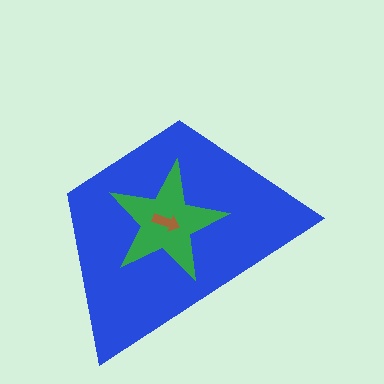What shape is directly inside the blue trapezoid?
The green star.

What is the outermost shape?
The blue trapezoid.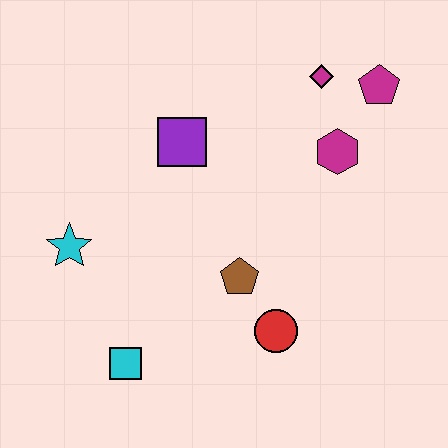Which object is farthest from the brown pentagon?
The magenta pentagon is farthest from the brown pentagon.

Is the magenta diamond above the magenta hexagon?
Yes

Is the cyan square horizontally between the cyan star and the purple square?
Yes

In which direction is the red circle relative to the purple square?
The red circle is below the purple square.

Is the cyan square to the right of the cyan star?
Yes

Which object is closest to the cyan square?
The cyan star is closest to the cyan square.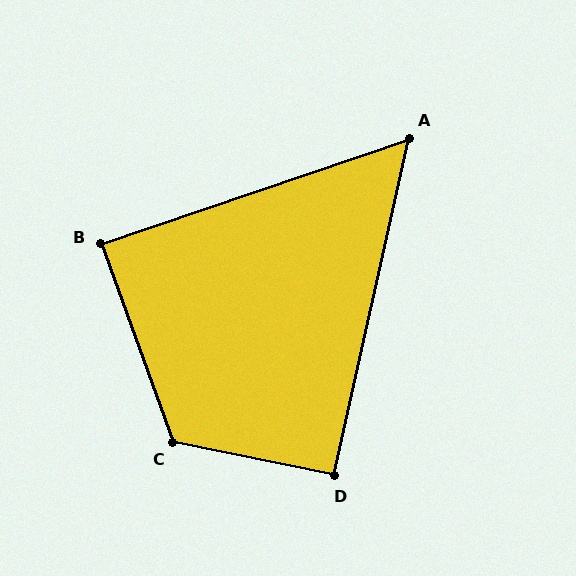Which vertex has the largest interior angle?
C, at approximately 121 degrees.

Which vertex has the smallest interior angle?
A, at approximately 59 degrees.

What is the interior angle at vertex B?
Approximately 89 degrees (approximately right).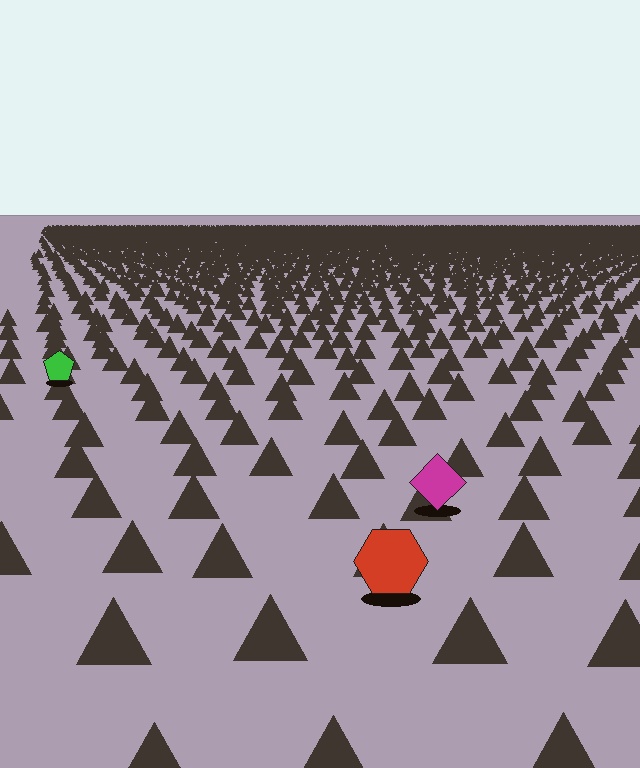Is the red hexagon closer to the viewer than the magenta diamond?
Yes. The red hexagon is closer — you can tell from the texture gradient: the ground texture is coarser near it.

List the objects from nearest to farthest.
From nearest to farthest: the red hexagon, the magenta diamond, the green pentagon.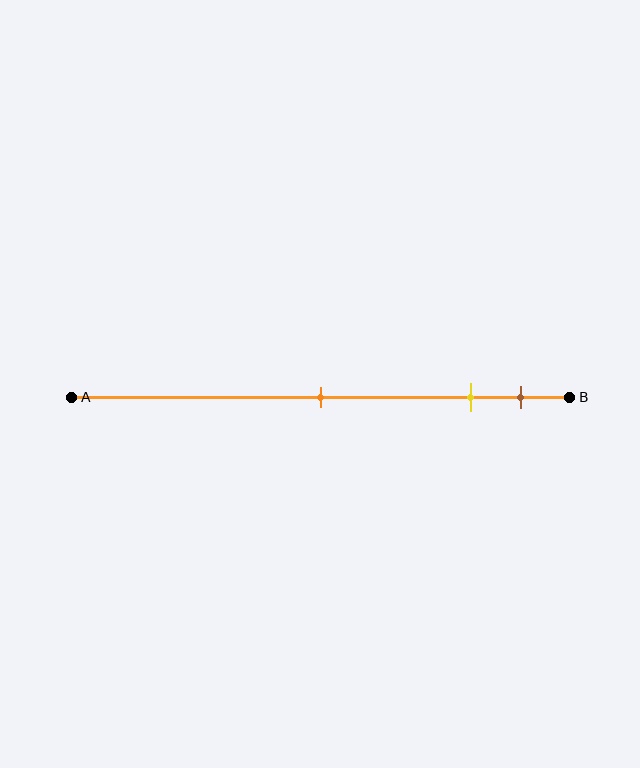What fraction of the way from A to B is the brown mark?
The brown mark is approximately 90% (0.9) of the way from A to B.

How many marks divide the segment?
There are 3 marks dividing the segment.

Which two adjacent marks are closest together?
The yellow and brown marks are the closest adjacent pair.